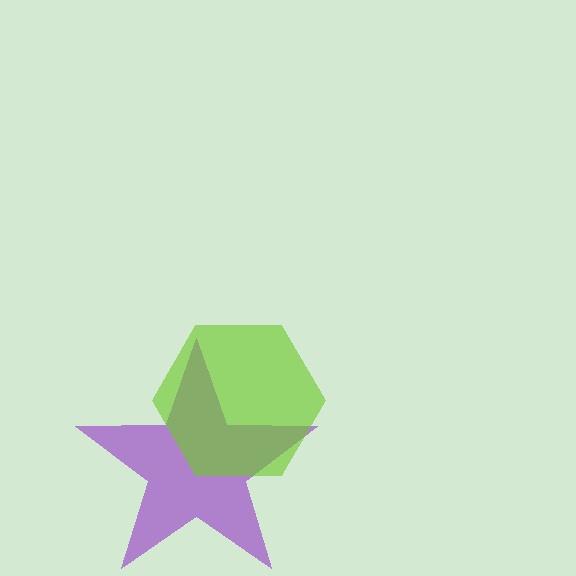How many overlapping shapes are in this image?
There are 2 overlapping shapes in the image.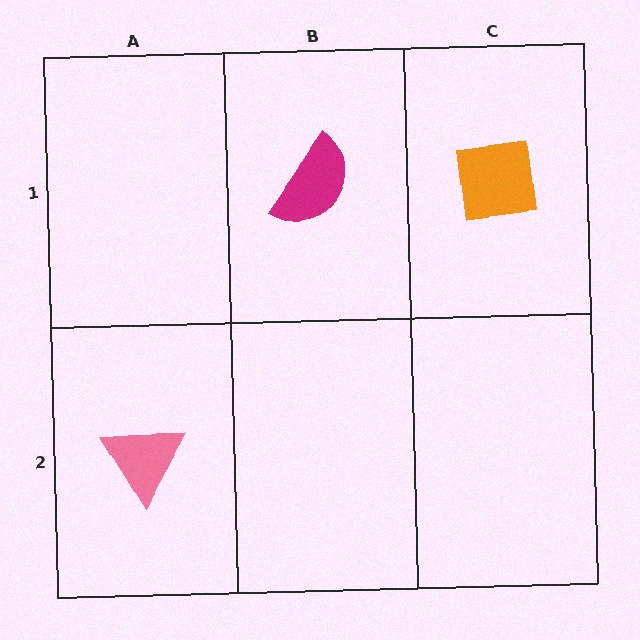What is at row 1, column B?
A magenta semicircle.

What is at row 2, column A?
A pink triangle.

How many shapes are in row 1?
2 shapes.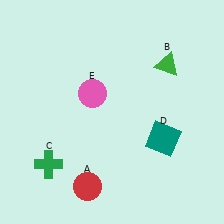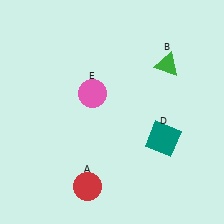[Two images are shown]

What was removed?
The green cross (C) was removed in Image 2.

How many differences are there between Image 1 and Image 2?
There is 1 difference between the two images.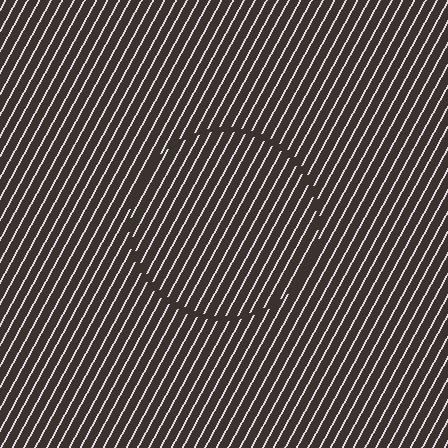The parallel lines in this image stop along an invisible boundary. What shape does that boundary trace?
An illusory circle. The interior of the shape contains the same grating, shifted by half a period — the contour is defined by the phase discontinuity where line-ends from the inner and outer gratings abut.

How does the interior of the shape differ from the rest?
The interior of the shape contains the same grating, shifted by half a period — the contour is defined by the phase discontinuity where line-ends from the inner and outer gratings abut.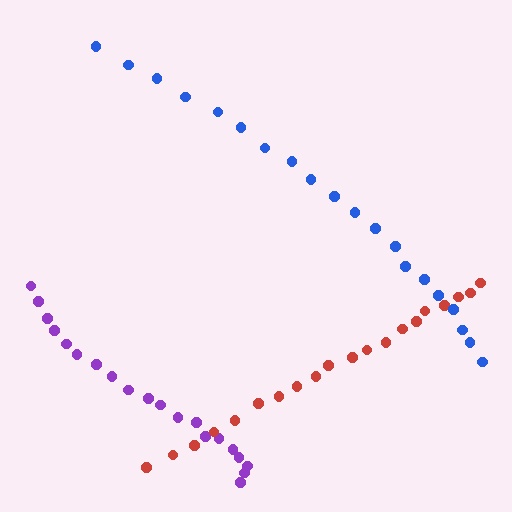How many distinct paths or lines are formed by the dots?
There are 3 distinct paths.